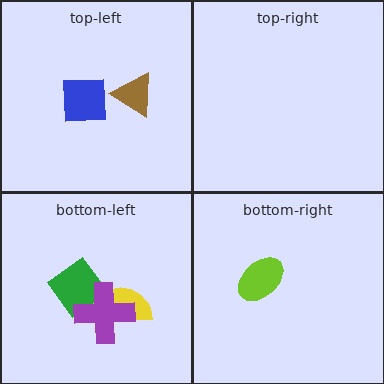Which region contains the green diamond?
The bottom-left region.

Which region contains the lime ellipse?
The bottom-right region.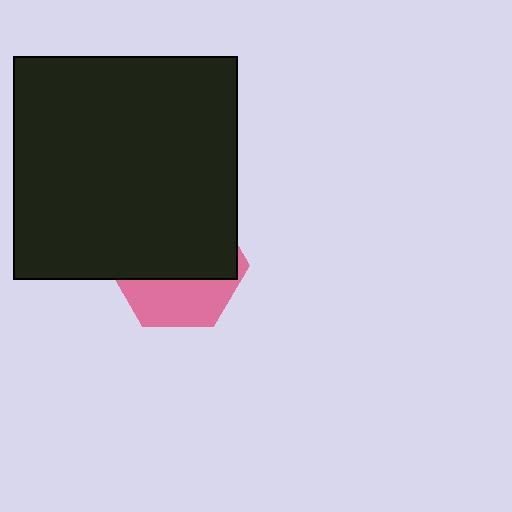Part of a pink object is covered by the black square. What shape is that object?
It is a hexagon.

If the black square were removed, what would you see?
You would see the complete pink hexagon.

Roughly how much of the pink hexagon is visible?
A small part of it is visible (roughly 38%).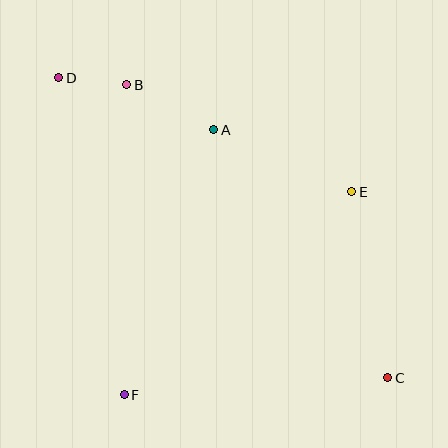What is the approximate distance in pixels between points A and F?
The distance between A and F is approximately 280 pixels.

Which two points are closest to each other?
Points B and D are closest to each other.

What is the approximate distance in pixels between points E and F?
The distance between E and F is approximately 305 pixels.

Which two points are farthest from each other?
Points C and D are farthest from each other.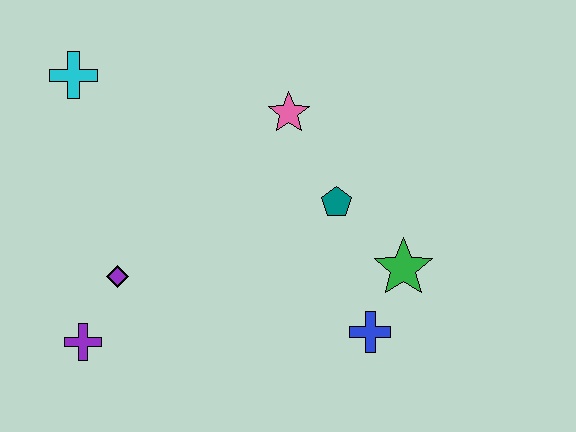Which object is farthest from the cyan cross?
The blue cross is farthest from the cyan cross.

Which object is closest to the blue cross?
The green star is closest to the blue cross.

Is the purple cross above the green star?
No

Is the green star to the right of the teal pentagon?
Yes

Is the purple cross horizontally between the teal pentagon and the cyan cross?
Yes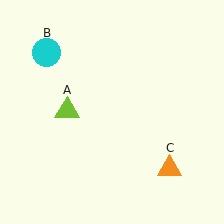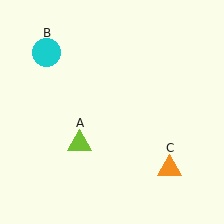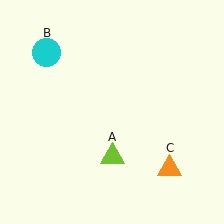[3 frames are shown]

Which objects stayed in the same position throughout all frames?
Cyan circle (object B) and orange triangle (object C) remained stationary.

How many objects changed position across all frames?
1 object changed position: lime triangle (object A).